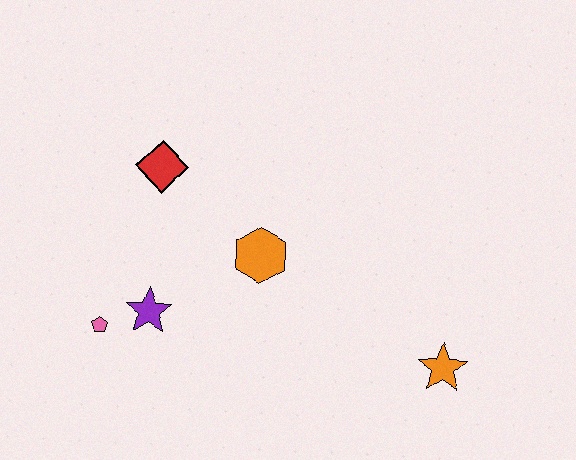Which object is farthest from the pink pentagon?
The orange star is farthest from the pink pentagon.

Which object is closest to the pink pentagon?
The purple star is closest to the pink pentagon.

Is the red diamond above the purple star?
Yes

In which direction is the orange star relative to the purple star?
The orange star is to the right of the purple star.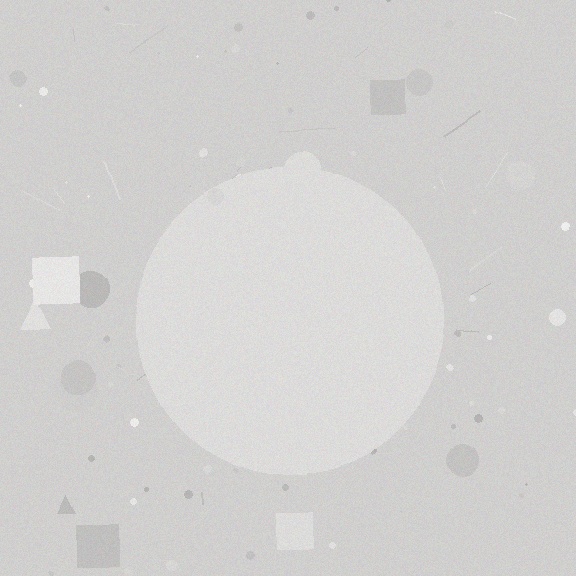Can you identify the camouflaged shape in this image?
The camouflaged shape is a circle.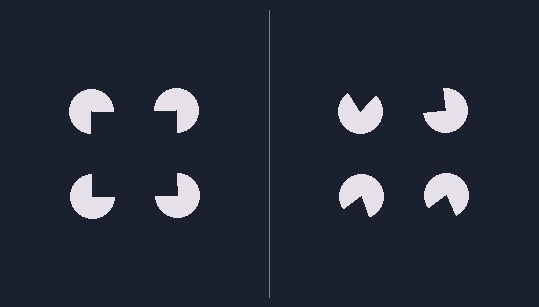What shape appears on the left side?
An illusory square.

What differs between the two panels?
The pac-man discs are positioned identically on both sides; only the wedge orientations differ. On the left they align to a square; on the right they are misaligned.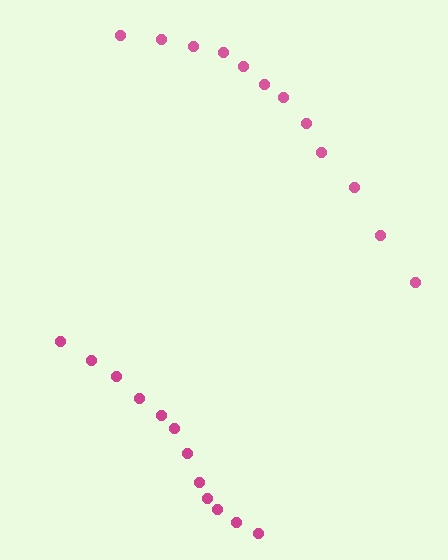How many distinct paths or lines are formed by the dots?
There are 2 distinct paths.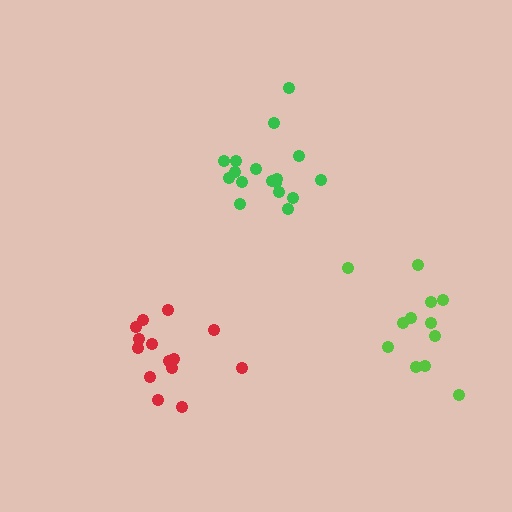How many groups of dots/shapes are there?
There are 3 groups.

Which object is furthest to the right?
The lime cluster is rightmost.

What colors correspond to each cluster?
The clusters are colored: red, green, lime.